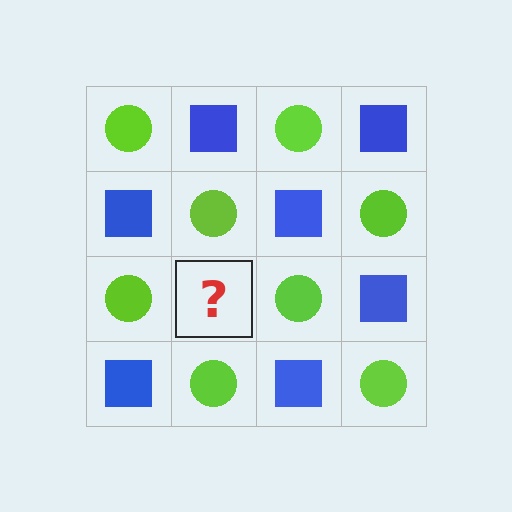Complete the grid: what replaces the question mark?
The question mark should be replaced with a blue square.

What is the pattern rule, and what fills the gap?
The rule is that it alternates lime circle and blue square in a checkerboard pattern. The gap should be filled with a blue square.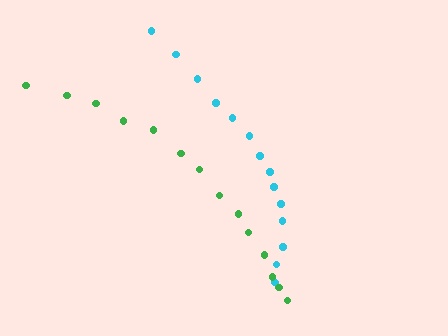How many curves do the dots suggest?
There are 2 distinct paths.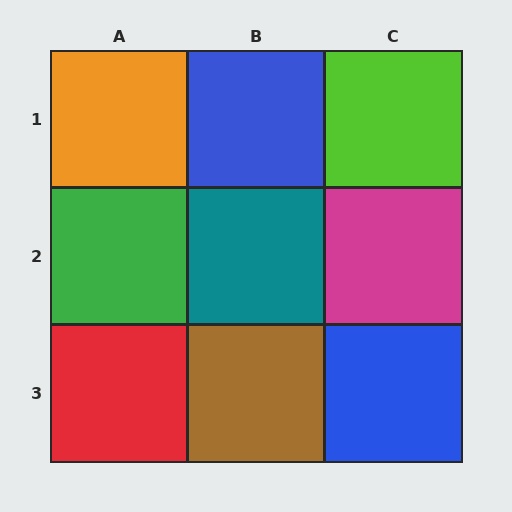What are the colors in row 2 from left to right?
Green, teal, magenta.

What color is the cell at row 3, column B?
Brown.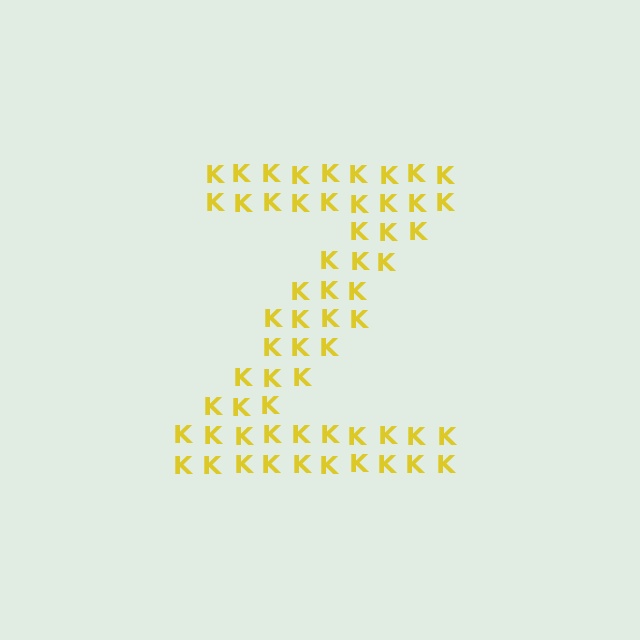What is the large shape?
The large shape is the letter Z.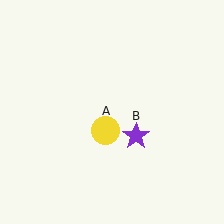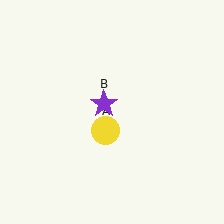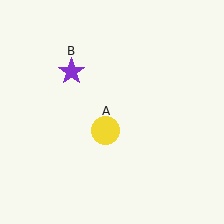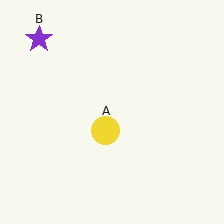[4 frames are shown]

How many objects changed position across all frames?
1 object changed position: purple star (object B).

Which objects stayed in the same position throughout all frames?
Yellow circle (object A) remained stationary.